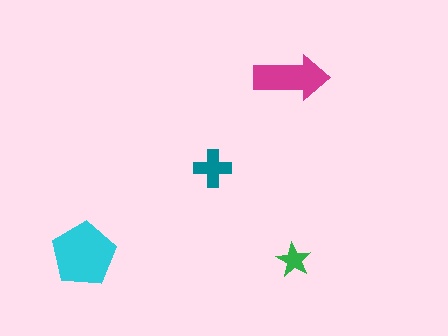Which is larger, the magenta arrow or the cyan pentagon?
The cyan pentagon.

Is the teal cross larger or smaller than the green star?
Larger.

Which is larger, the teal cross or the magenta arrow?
The magenta arrow.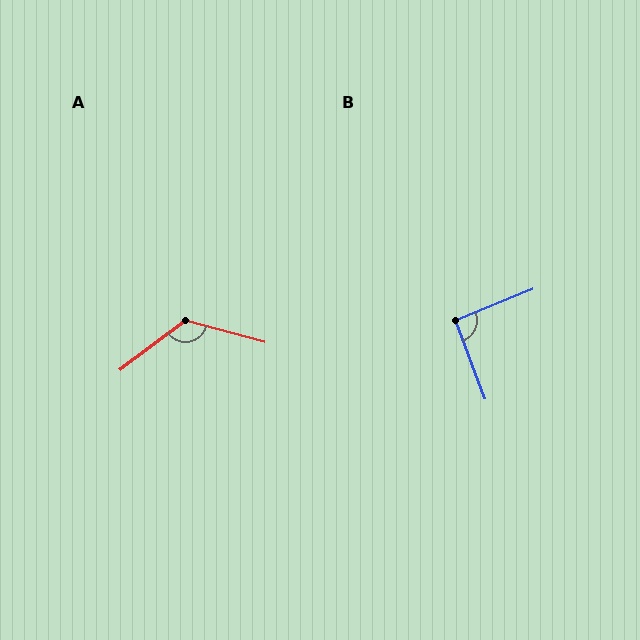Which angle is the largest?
A, at approximately 128 degrees.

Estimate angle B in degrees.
Approximately 92 degrees.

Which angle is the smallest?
B, at approximately 92 degrees.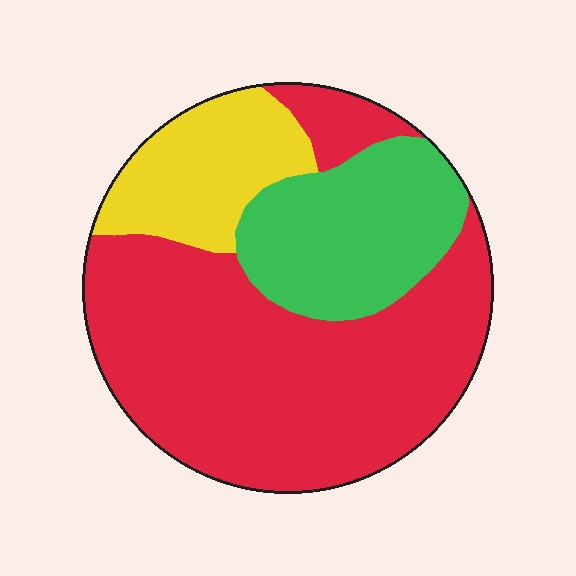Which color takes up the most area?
Red, at roughly 60%.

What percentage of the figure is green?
Green covers about 25% of the figure.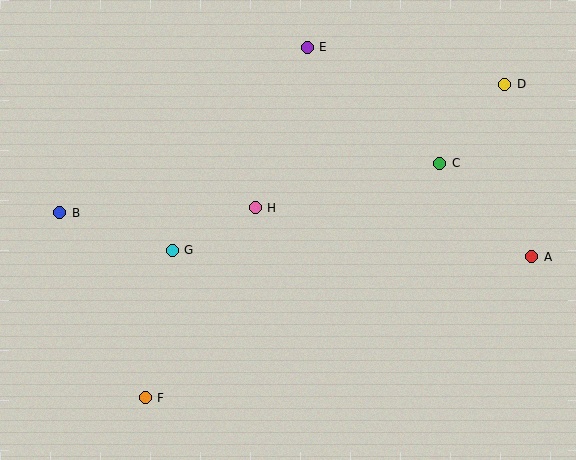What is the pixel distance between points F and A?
The distance between F and A is 412 pixels.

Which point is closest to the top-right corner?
Point D is closest to the top-right corner.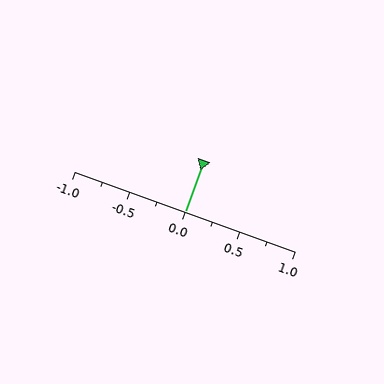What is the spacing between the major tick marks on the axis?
The major ticks are spaced 0.5 apart.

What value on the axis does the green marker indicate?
The marker indicates approximately 0.